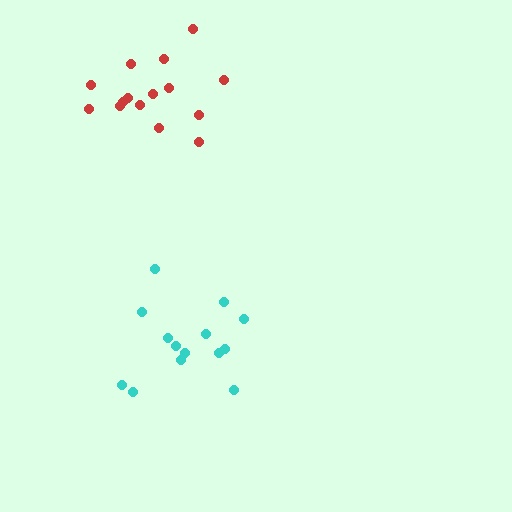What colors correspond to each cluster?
The clusters are colored: cyan, red.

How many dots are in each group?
Group 1: 14 dots, Group 2: 15 dots (29 total).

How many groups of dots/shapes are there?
There are 2 groups.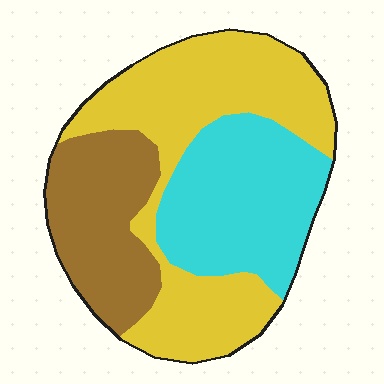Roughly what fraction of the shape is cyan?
Cyan covers 31% of the shape.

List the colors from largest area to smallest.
From largest to smallest: yellow, cyan, brown.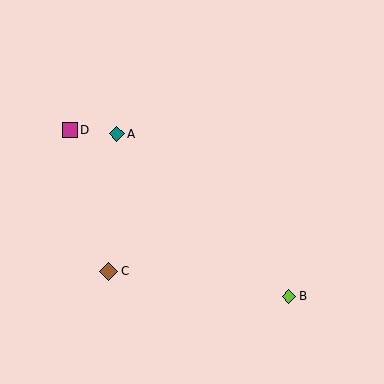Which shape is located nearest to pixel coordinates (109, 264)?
The brown diamond (labeled C) at (109, 271) is nearest to that location.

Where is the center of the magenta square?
The center of the magenta square is at (70, 130).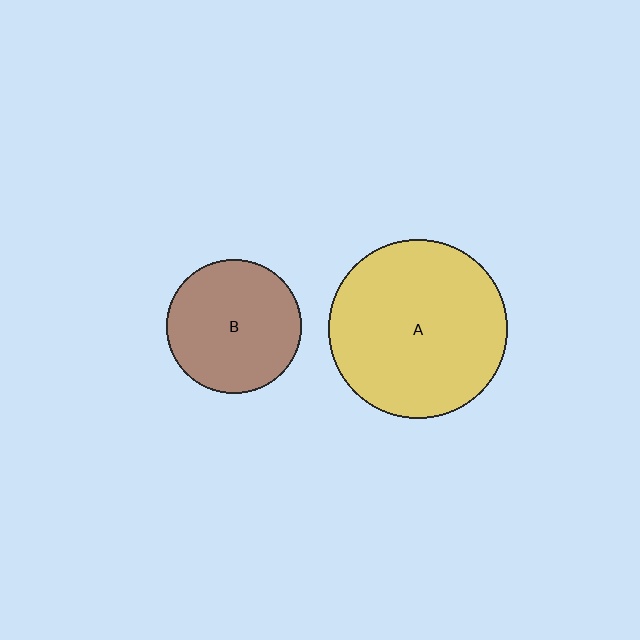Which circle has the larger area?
Circle A (yellow).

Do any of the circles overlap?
No, none of the circles overlap.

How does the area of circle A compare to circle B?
Approximately 1.8 times.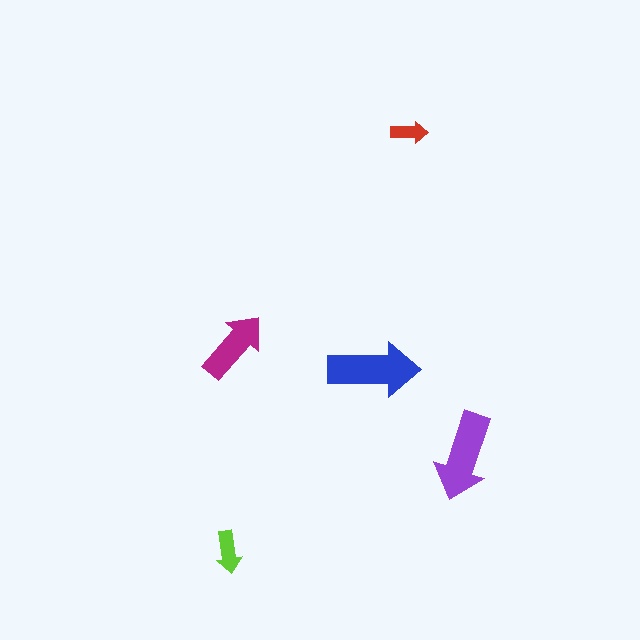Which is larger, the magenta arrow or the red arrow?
The magenta one.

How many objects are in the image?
There are 5 objects in the image.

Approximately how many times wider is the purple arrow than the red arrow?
About 2.5 times wider.